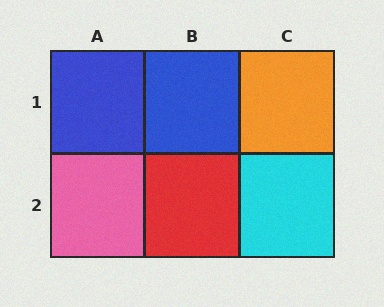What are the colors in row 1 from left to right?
Blue, blue, orange.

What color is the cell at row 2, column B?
Red.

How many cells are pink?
1 cell is pink.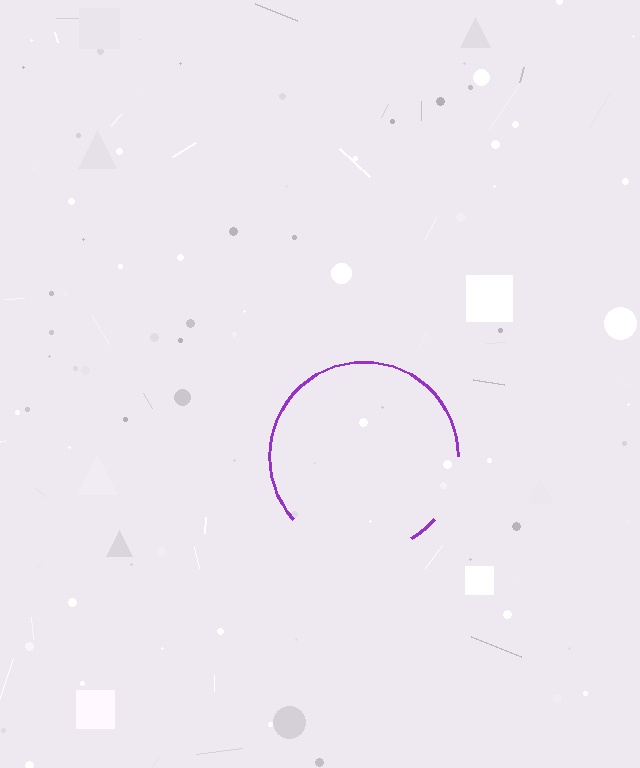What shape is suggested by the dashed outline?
The dashed outline suggests a circle.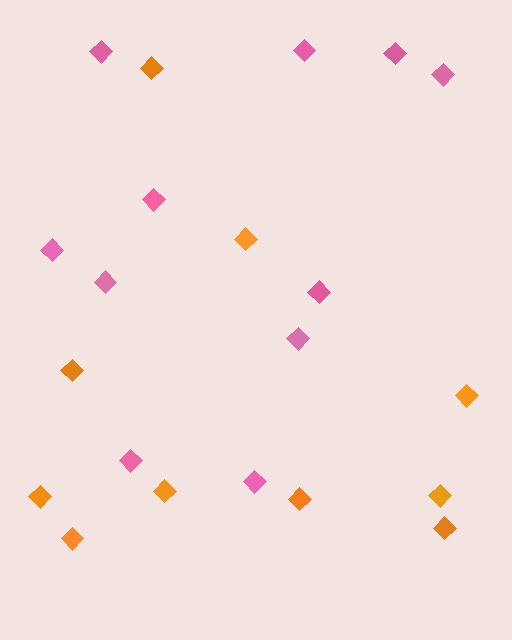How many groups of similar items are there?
There are 2 groups: one group of orange diamonds (10) and one group of pink diamonds (11).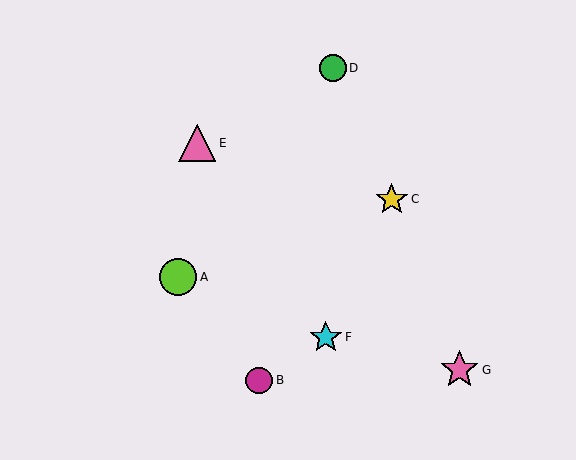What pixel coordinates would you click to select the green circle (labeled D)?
Click at (333, 68) to select the green circle D.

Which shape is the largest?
The pink star (labeled G) is the largest.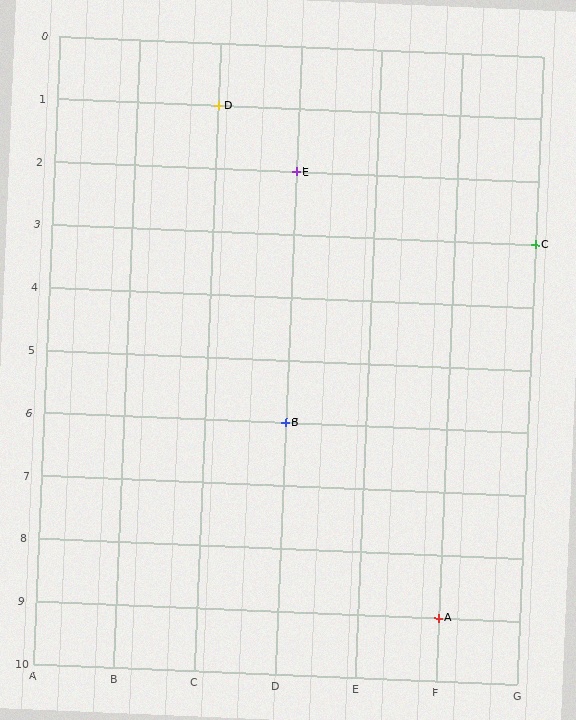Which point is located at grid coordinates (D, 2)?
Point E is at (D, 2).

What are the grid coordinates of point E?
Point E is at grid coordinates (D, 2).